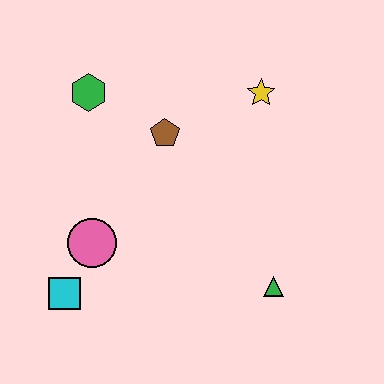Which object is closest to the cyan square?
The pink circle is closest to the cyan square.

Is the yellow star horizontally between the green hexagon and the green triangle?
Yes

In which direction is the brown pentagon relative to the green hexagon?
The brown pentagon is to the right of the green hexagon.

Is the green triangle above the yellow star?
No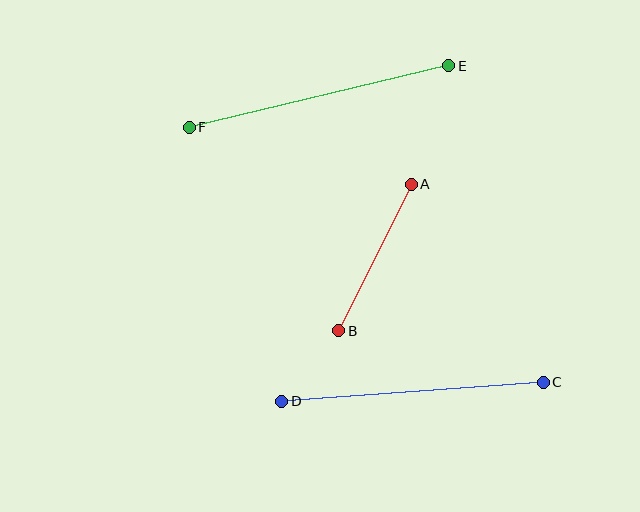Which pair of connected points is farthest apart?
Points E and F are farthest apart.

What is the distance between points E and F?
The distance is approximately 267 pixels.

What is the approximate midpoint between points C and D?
The midpoint is at approximately (412, 392) pixels.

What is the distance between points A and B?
The distance is approximately 163 pixels.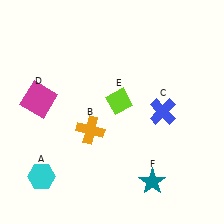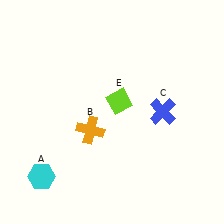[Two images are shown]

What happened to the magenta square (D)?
The magenta square (D) was removed in Image 2. It was in the top-left area of Image 1.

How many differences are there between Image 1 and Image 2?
There are 2 differences between the two images.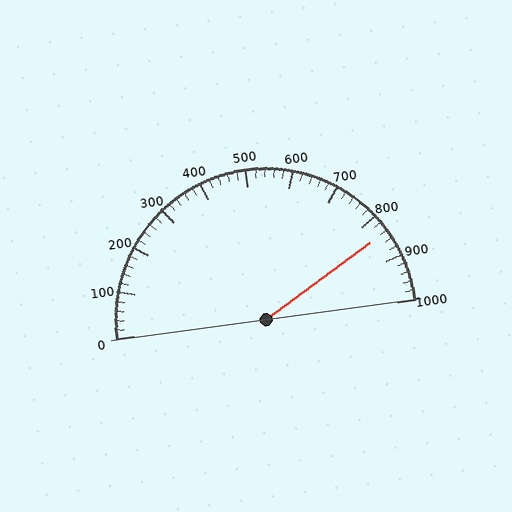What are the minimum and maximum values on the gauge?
The gauge ranges from 0 to 1000.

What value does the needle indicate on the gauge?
The needle indicates approximately 840.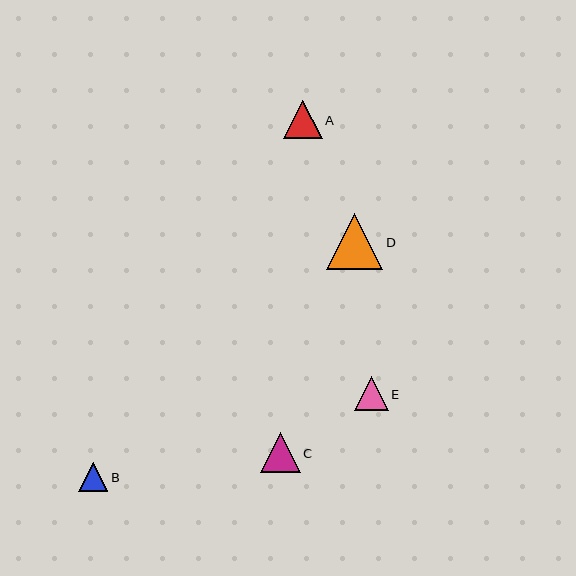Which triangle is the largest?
Triangle D is the largest with a size of approximately 57 pixels.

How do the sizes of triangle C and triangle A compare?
Triangle C and triangle A are approximately the same size.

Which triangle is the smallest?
Triangle B is the smallest with a size of approximately 29 pixels.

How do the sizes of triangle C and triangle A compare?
Triangle C and triangle A are approximately the same size.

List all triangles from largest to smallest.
From largest to smallest: D, C, A, E, B.